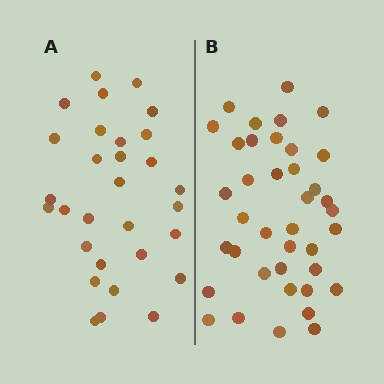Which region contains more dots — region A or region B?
Region B (the right region) has more dots.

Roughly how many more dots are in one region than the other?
Region B has roughly 8 or so more dots than region A.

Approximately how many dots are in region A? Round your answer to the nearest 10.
About 30 dots.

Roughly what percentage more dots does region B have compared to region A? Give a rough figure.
About 30% more.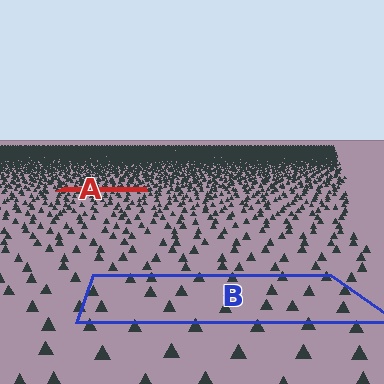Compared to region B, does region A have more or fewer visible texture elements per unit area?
Region A has more texture elements per unit area — they are packed more densely because it is farther away.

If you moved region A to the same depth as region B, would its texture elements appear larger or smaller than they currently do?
They would appear larger. At a closer depth, the same texture elements are projected at a bigger on-screen size.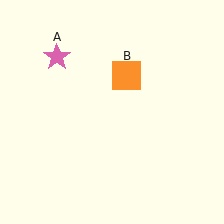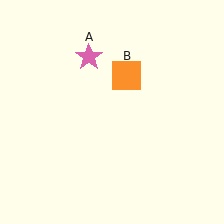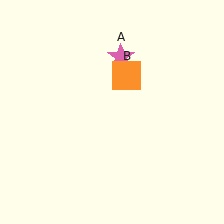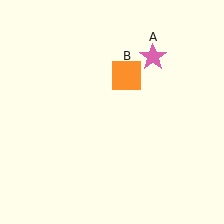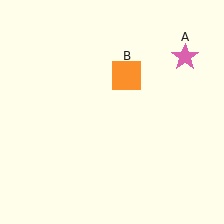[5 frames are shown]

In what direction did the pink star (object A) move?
The pink star (object A) moved right.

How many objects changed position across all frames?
1 object changed position: pink star (object A).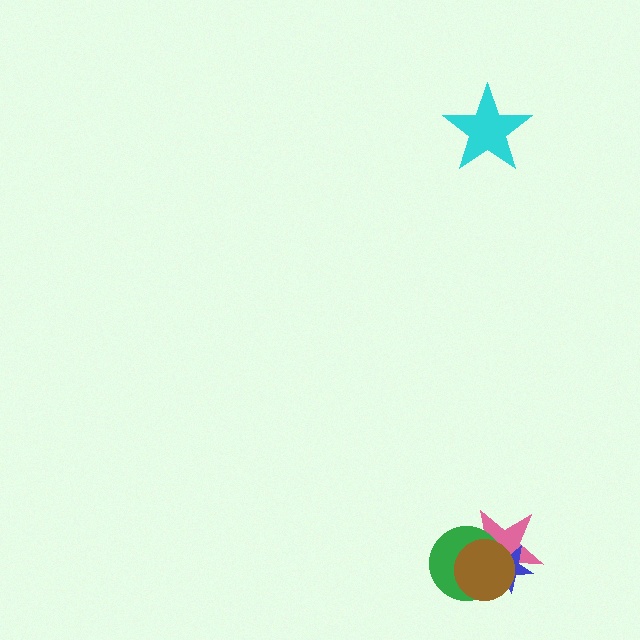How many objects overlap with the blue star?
3 objects overlap with the blue star.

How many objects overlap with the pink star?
3 objects overlap with the pink star.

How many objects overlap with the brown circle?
3 objects overlap with the brown circle.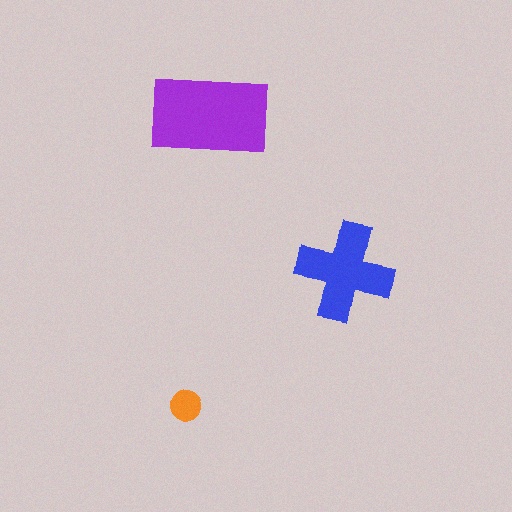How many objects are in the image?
There are 3 objects in the image.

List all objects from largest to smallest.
The purple rectangle, the blue cross, the orange circle.